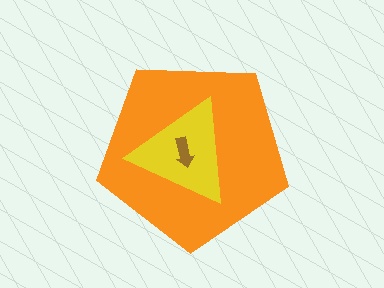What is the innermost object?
The brown arrow.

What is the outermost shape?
The orange pentagon.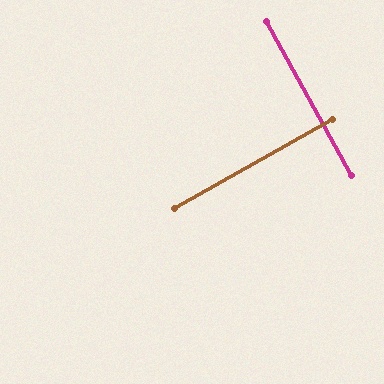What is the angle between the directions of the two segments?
Approximately 90 degrees.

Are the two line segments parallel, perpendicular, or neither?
Perpendicular — they meet at approximately 90°.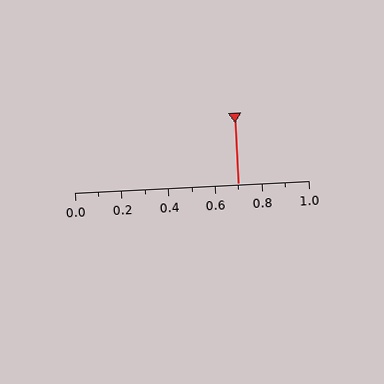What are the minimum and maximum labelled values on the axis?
The axis runs from 0.0 to 1.0.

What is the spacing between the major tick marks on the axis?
The major ticks are spaced 0.2 apart.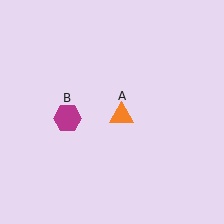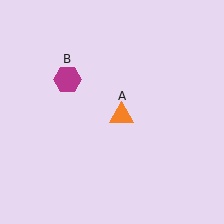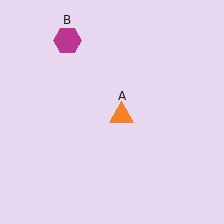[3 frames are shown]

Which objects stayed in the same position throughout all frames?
Orange triangle (object A) remained stationary.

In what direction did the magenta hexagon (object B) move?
The magenta hexagon (object B) moved up.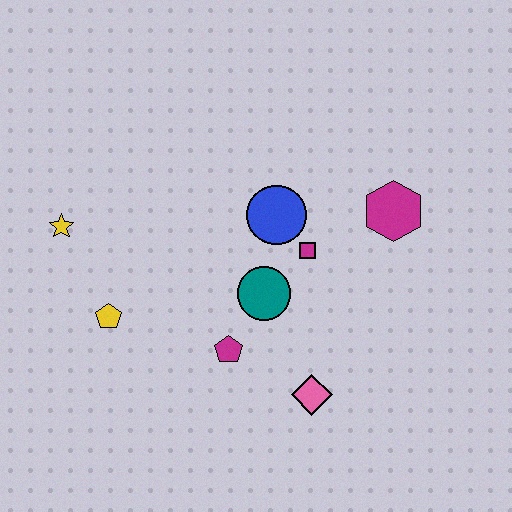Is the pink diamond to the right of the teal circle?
Yes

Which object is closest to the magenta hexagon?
The magenta square is closest to the magenta hexagon.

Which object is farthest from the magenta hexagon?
The yellow star is farthest from the magenta hexagon.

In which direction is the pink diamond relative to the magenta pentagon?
The pink diamond is to the right of the magenta pentagon.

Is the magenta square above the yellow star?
No